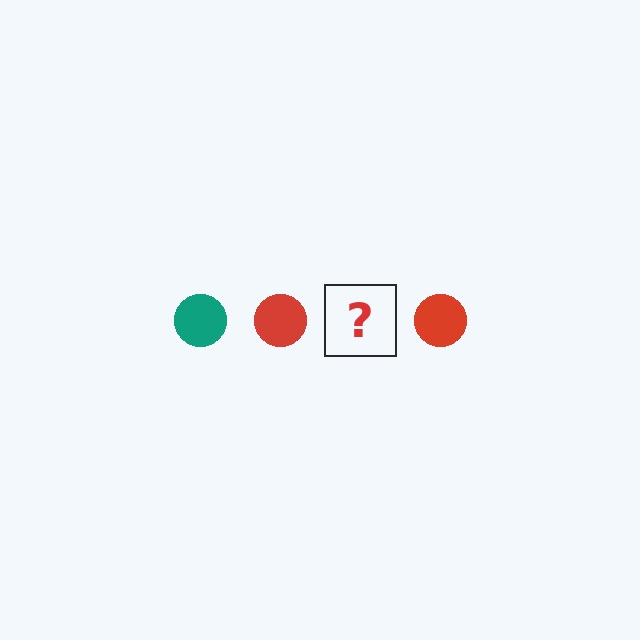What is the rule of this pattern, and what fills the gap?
The rule is that the pattern cycles through teal, red circles. The gap should be filled with a teal circle.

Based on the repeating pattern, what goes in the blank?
The blank should be a teal circle.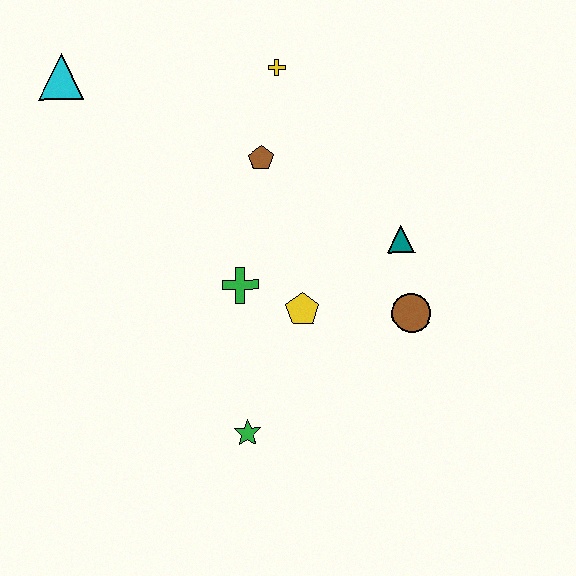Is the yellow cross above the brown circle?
Yes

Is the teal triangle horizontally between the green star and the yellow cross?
No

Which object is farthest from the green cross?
The cyan triangle is farthest from the green cross.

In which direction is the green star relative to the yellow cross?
The green star is below the yellow cross.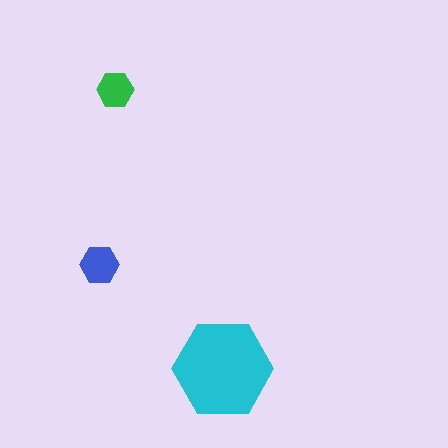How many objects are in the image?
There are 3 objects in the image.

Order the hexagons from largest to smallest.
the cyan one, the blue one, the green one.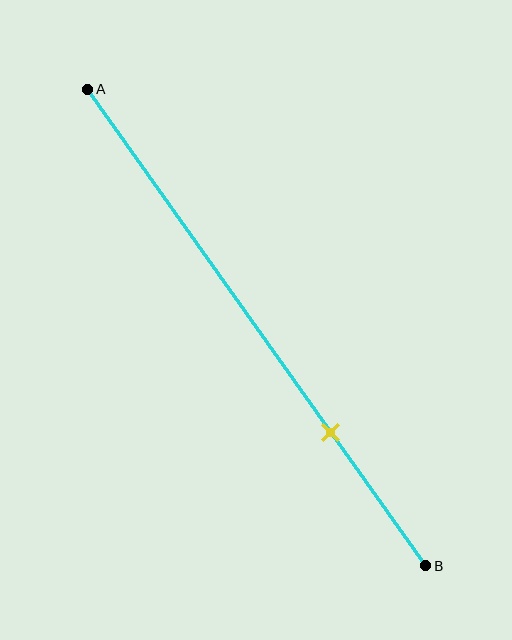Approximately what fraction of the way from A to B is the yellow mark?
The yellow mark is approximately 70% of the way from A to B.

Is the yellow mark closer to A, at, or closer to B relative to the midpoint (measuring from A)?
The yellow mark is closer to point B than the midpoint of segment AB.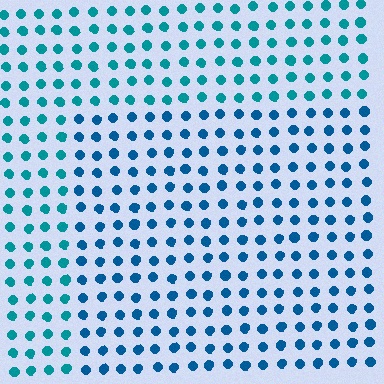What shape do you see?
I see a rectangle.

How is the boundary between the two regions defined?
The boundary is defined purely by a slight shift in hue (about 23 degrees). Spacing, size, and orientation are identical on both sides.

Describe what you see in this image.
The image is filled with small teal elements in a uniform arrangement. A rectangle-shaped region is visible where the elements are tinted to a slightly different hue, forming a subtle color boundary.